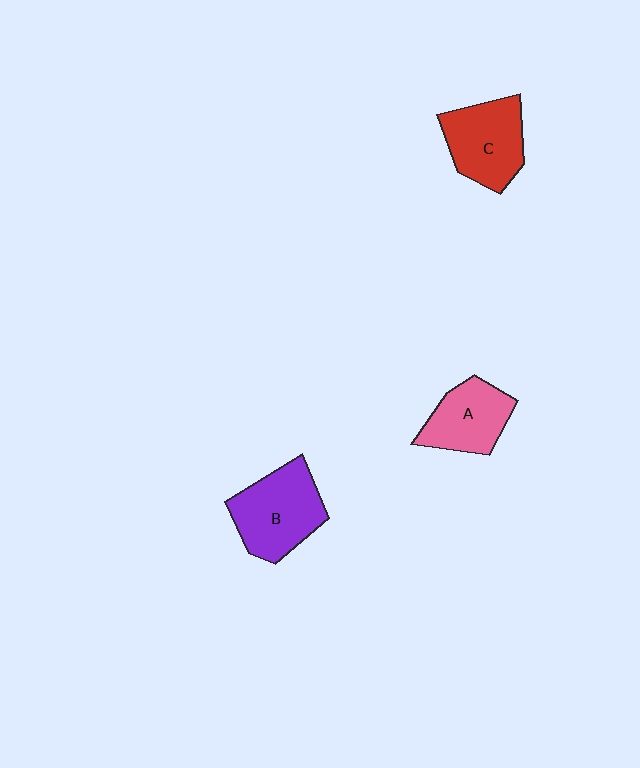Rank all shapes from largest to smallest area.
From largest to smallest: B (purple), C (red), A (pink).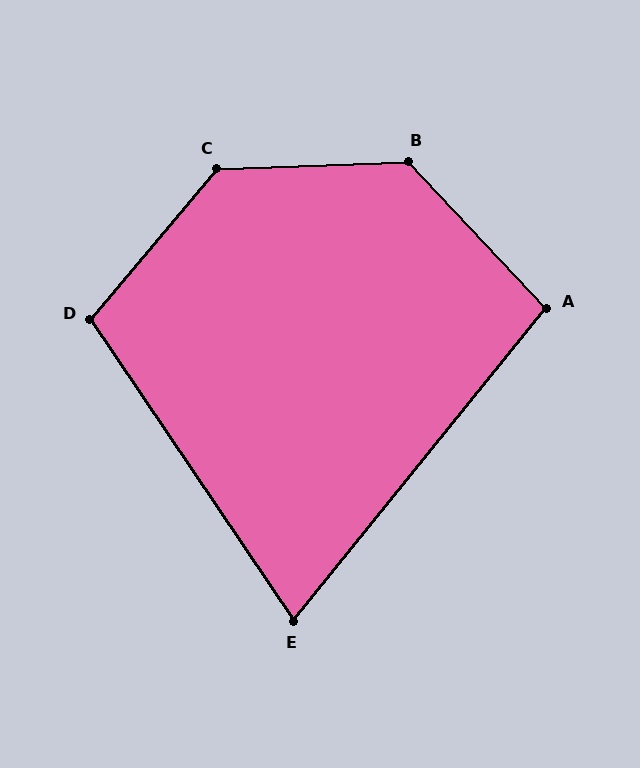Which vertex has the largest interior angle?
C, at approximately 132 degrees.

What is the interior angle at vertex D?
Approximately 106 degrees (obtuse).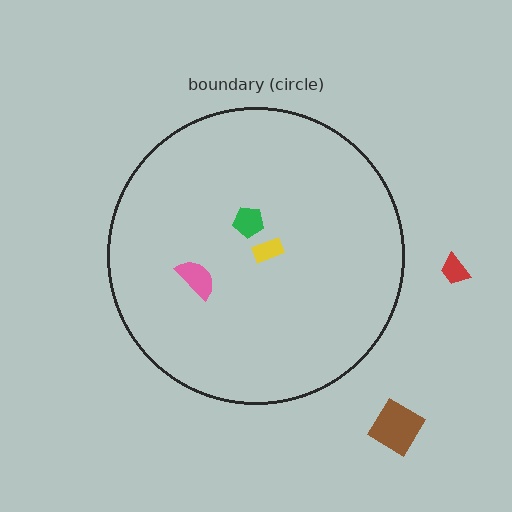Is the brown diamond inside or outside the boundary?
Outside.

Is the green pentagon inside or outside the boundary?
Inside.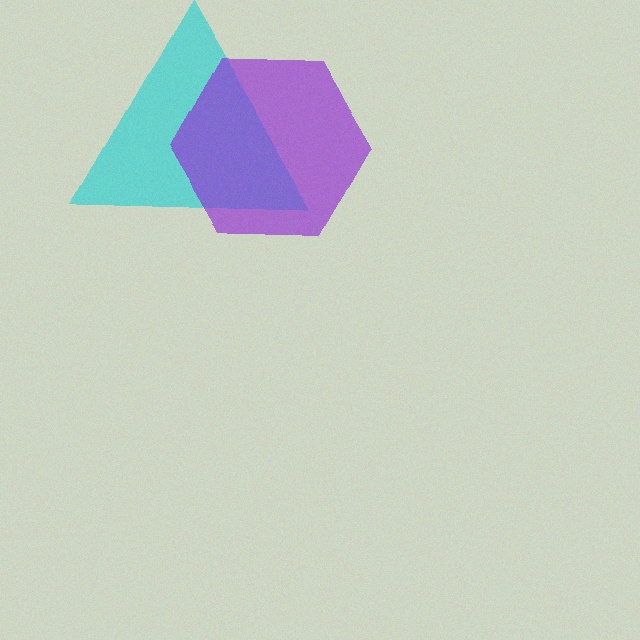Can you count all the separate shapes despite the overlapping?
Yes, there are 2 separate shapes.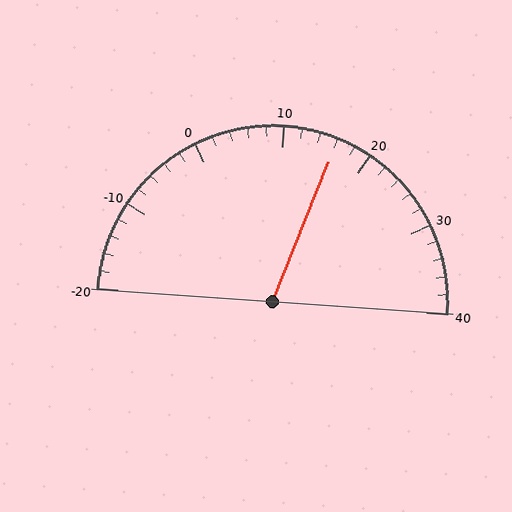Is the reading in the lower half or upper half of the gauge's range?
The reading is in the upper half of the range (-20 to 40).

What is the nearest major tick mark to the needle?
The nearest major tick mark is 20.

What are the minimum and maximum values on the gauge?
The gauge ranges from -20 to 40.